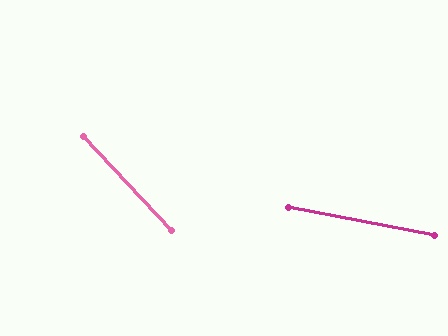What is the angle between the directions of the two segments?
Approximately 36 degrees.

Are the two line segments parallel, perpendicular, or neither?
Neither parallel nor perpendicular — they differ by about 36°.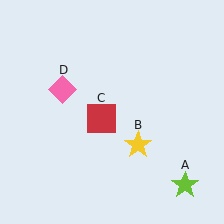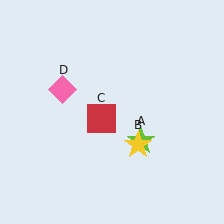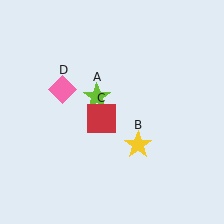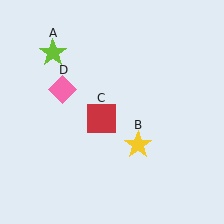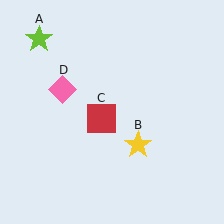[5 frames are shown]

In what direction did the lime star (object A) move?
The lime star (object A) moved up and to the left.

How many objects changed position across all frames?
1 object changed position: lime star (object A).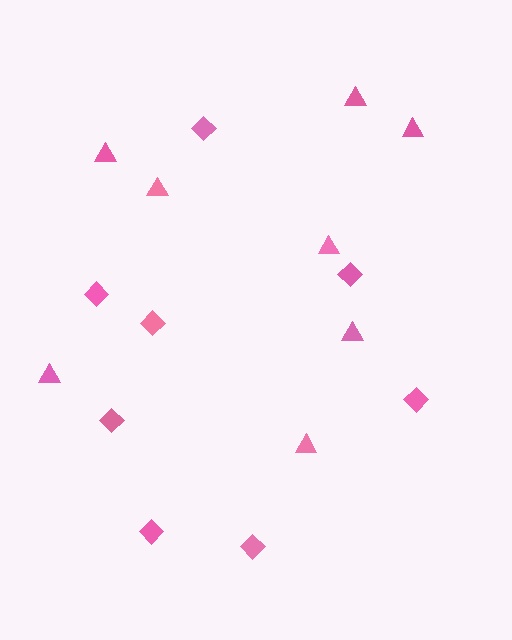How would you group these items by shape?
There are 2 groups: one group of diamonds (8) and one group of triangles (8).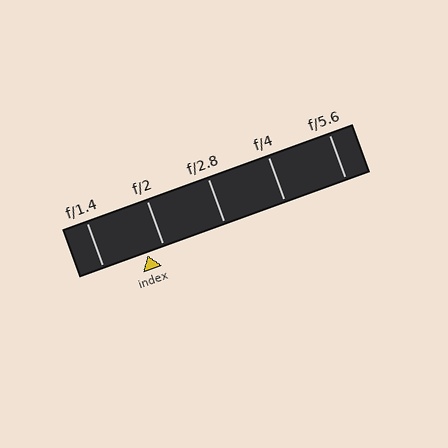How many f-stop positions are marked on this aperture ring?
There are 5 f-stop positions marked.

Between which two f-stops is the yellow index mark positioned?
The index mark is between f/1.4 and f/2.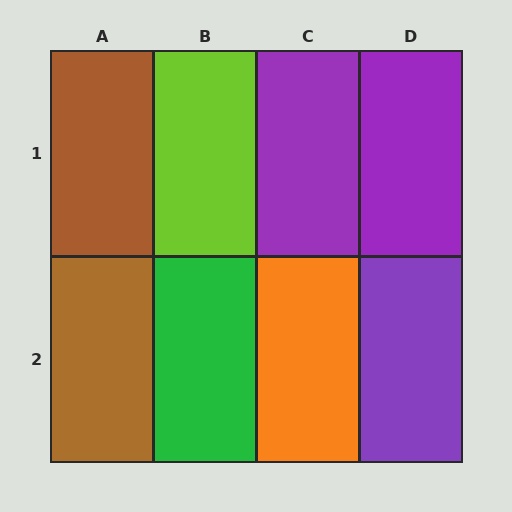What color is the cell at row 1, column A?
Brown.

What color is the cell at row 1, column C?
Purple.